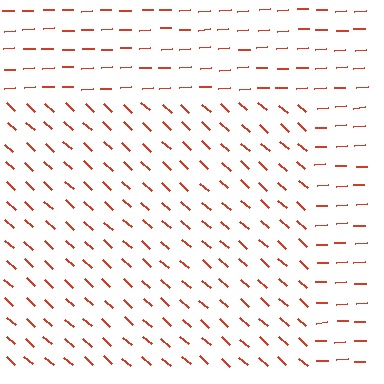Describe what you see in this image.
The image is filled with small red line segments. A rectangle region in the image has lines oriented differently from the surrounding lines, creating a visible texture boundary.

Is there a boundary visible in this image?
Yes, there is a texture boundary formed by a change in line orientation.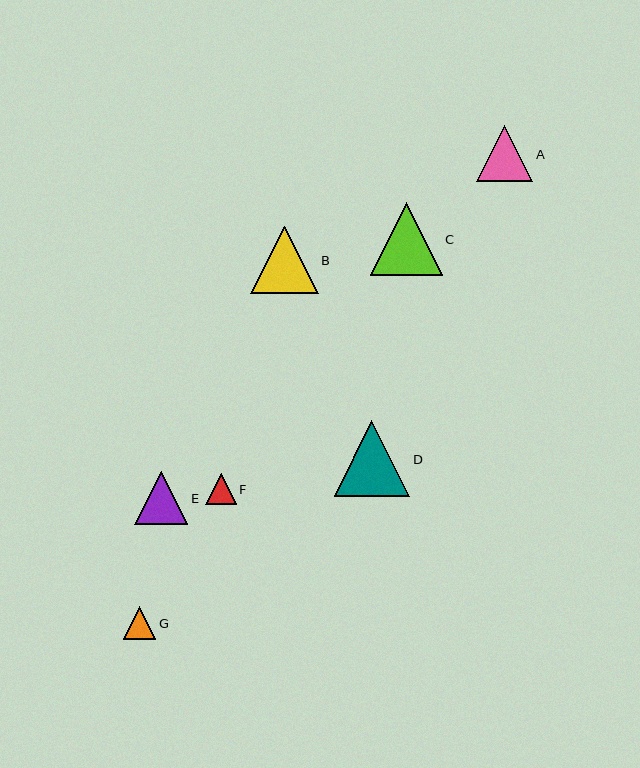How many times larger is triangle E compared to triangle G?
Triangle E is approximately 1.6 times the size of triangle G.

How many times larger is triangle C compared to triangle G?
Triangle C is approximately 2.2 times the size of triangle G.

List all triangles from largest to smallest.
From largest to smallest: D, C, B, A, E, G, F.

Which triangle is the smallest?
Triangle F is the smallest with a size of approximately 31 pixels.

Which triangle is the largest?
Triangle D is the largest with a size of approximately 76 pixels.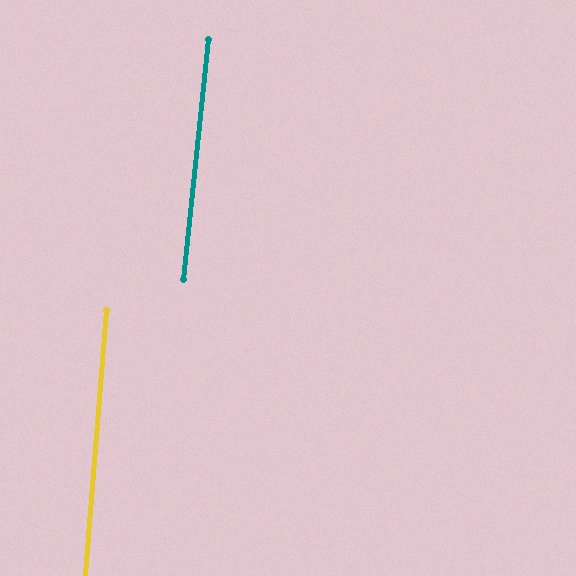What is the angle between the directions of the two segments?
Approximately 1 degree.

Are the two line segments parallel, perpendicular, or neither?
Parallel — their directions differ by only 1.4°.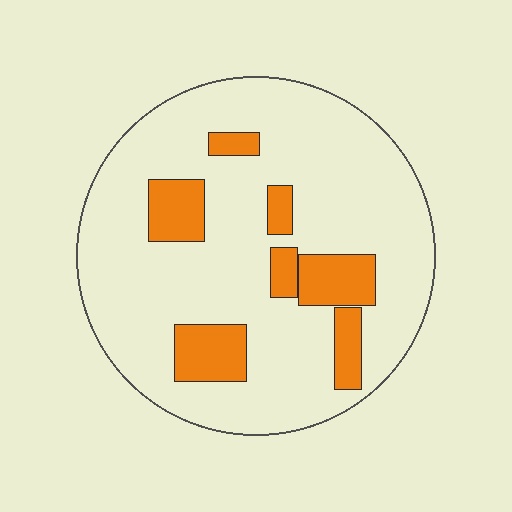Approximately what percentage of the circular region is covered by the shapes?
Approximately 20%.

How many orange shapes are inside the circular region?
7.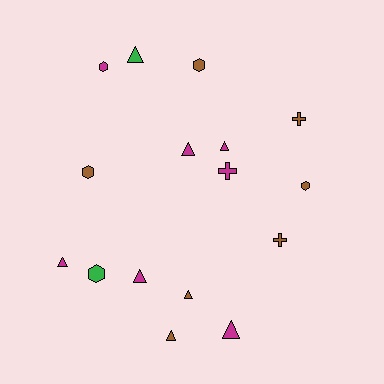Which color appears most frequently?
Magenta, with 7 objects.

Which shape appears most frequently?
Triangle, with 8 objects.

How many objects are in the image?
There are 16 objects.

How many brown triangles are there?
There are 2 brown triangles.